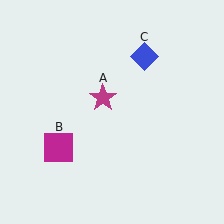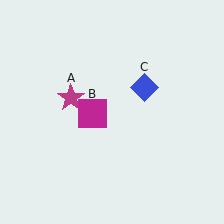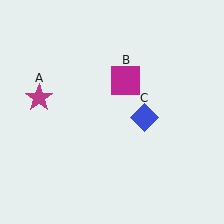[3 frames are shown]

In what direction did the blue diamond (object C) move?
The blue diamond (object C) moved down.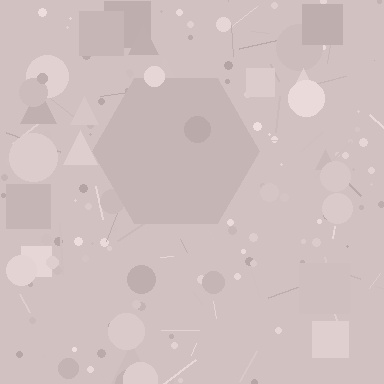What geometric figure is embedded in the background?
A hexagon is embedded in the background.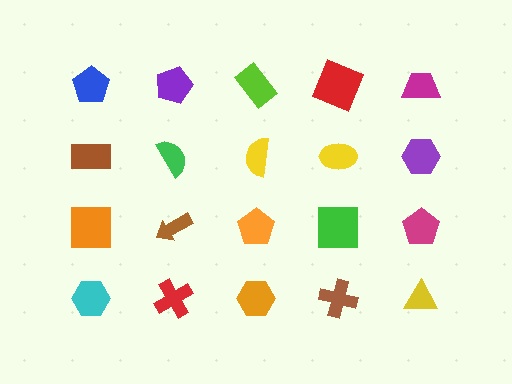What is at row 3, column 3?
An orange pentagon.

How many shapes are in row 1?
5 shapes.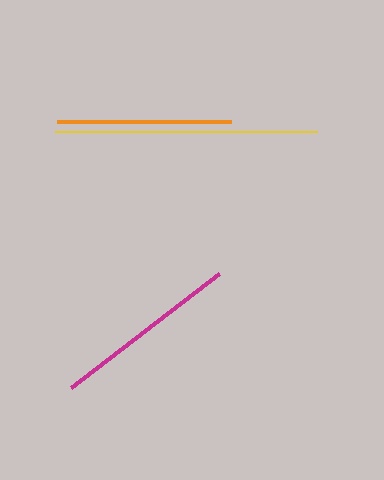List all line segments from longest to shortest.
From longest to shortest: yellow, magenta, orange.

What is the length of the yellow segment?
The yellow segment is approximately 261 pixels long.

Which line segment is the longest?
The yellow line is the longest at approximately 261 pixels.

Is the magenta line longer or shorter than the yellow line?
The yellow line is longer than the magenta line.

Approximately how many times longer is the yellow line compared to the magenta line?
The yellow line is approximately 1.4 times the length of the magenta line.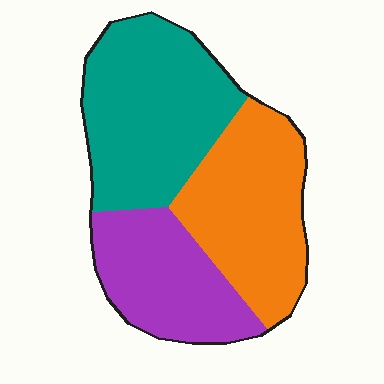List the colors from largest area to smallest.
From largest to smallest: teal, orange, purple.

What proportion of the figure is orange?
Orange takes up about one third (1/3) of the figure.